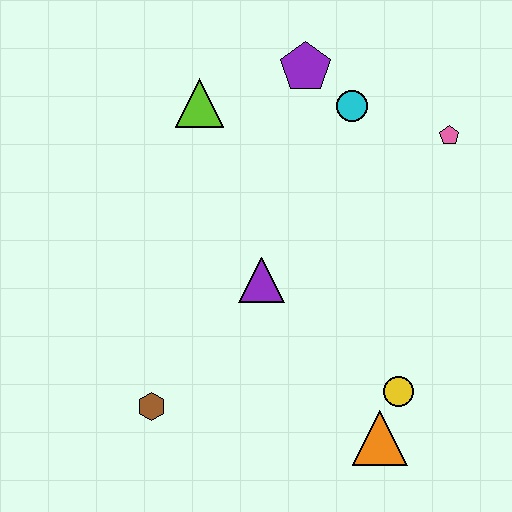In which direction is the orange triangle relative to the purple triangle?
The orange triangle is below the purple triangle.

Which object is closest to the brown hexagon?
The purple triangle is closest to the brown hexagon.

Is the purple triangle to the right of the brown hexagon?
Yes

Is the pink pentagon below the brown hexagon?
No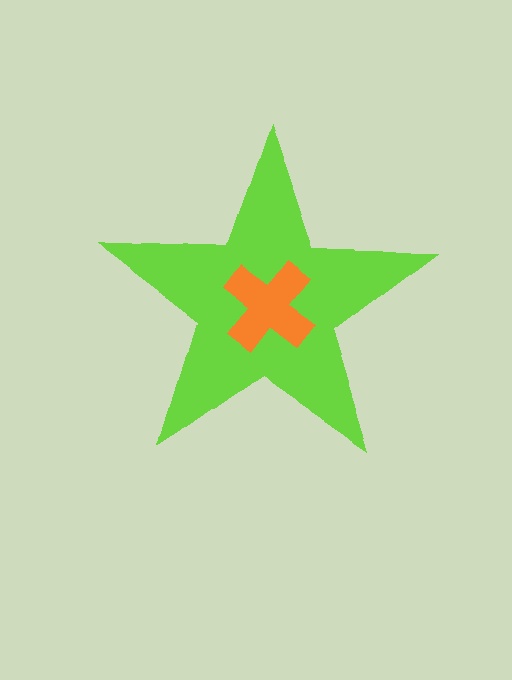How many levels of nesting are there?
2.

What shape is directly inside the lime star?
The orange cross.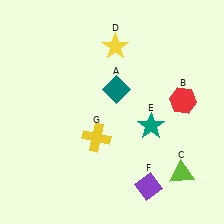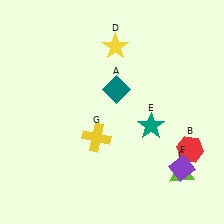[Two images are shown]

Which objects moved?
The objects that moved are: the red hexagon (B), the purple diamond (F).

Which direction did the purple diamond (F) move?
The purple diamond (F) moved right.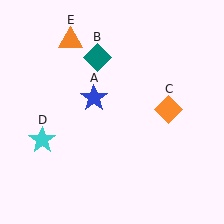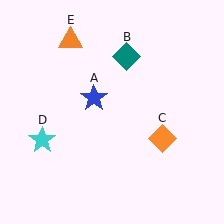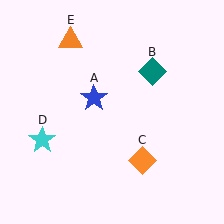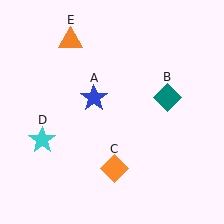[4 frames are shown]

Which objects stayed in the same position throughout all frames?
Blue star (object A) and cyan star (object D) and orange triangle (object E) remained stationary.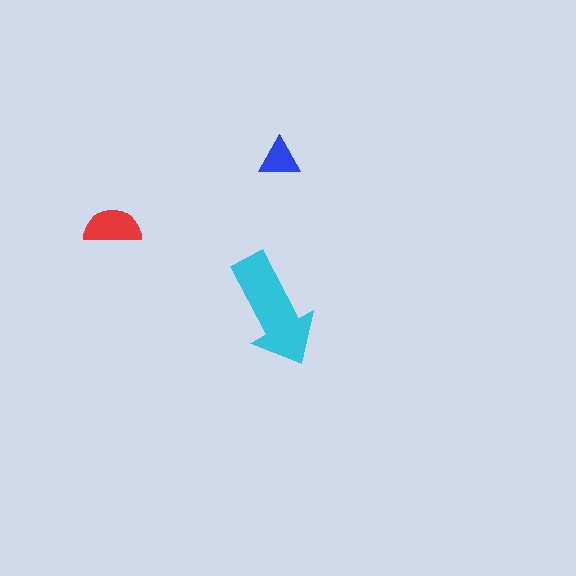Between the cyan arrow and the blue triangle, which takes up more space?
The cyan arrow.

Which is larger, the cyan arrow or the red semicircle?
The cyan arrow.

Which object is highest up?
The blue triangle is topmost.